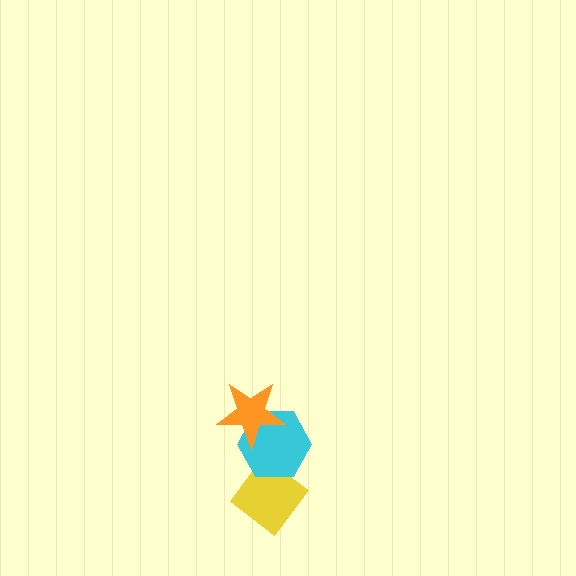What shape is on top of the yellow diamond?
The cyan hexagon is on top of the yellow diamond.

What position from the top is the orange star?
The orange star is 1st from the top.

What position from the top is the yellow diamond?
The yellow diamond is 3rd from the top.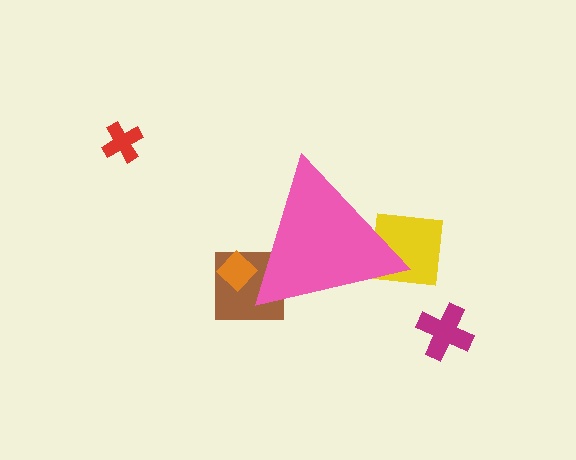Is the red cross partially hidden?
No, the red cross is fully visible.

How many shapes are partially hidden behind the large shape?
3 shapes are partially hidden.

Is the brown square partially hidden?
Yes, the brown square is partially hidden behind the pink triangle.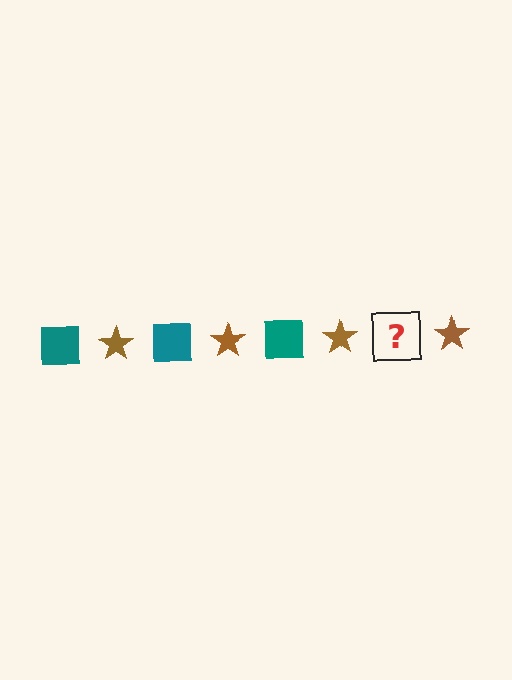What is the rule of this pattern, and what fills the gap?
The rule is that the pattern alternates between teal square and brown star. The gap should be filled with a teal square.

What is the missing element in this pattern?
The missing element is a teal square.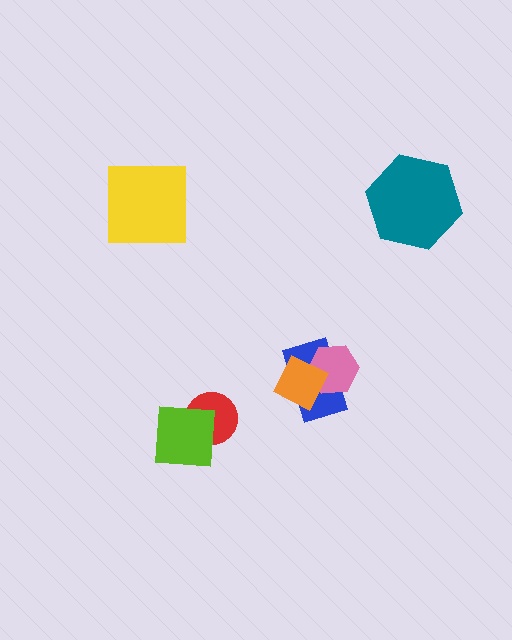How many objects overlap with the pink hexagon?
2 objects overlap with the pink hexagon.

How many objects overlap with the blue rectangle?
2 objects overlap with the blue rectangle.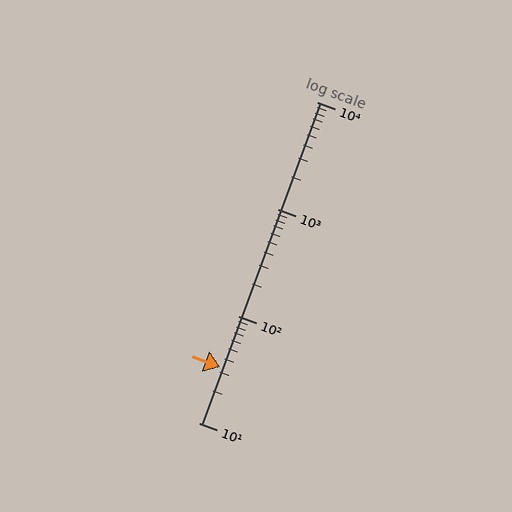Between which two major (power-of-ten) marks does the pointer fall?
The pointer is between 10 and 100.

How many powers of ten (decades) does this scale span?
The scale spans 3 decades, from 10 to 10000.